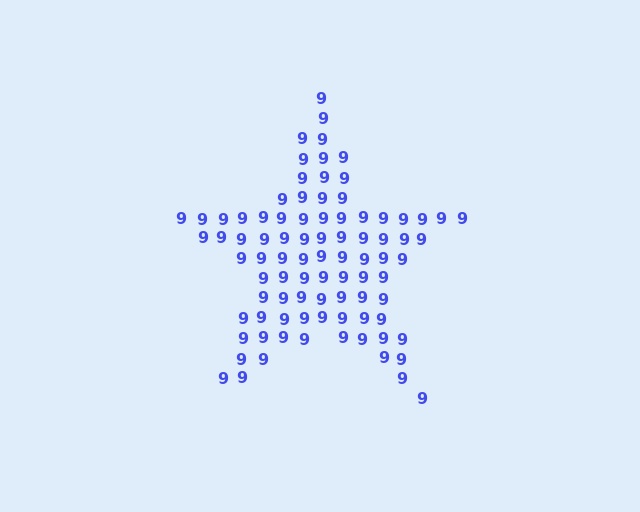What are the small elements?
The small elements are digit 9's.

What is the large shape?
The large shape is a star.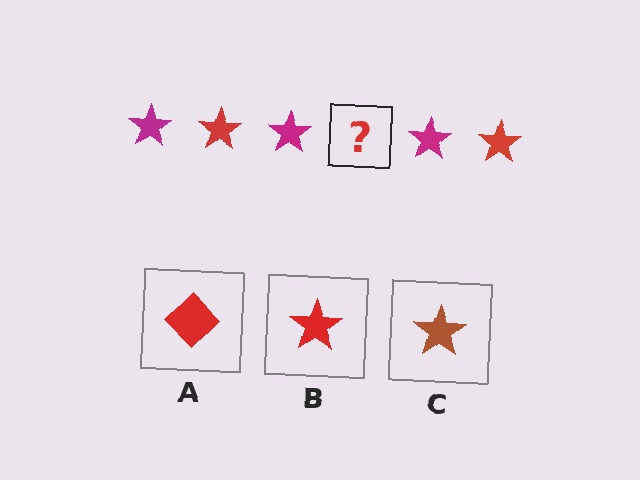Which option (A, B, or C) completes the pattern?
B.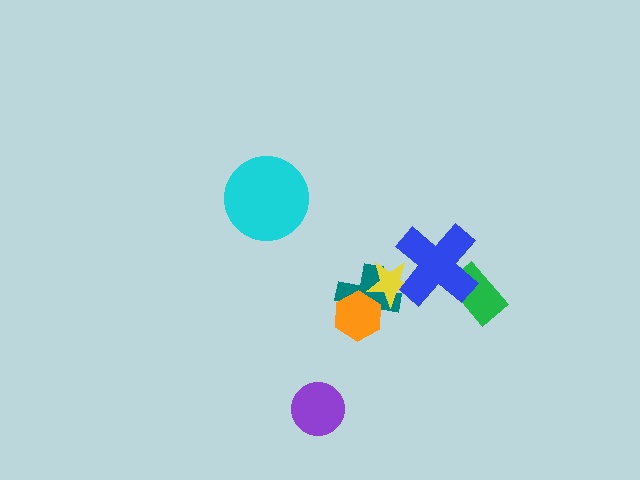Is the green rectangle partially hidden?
Yes, it is partially covered by another shape.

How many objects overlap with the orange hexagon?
1 object overlaps with the orange hexagon.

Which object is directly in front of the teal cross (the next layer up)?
The orange hexagon is directly in front of the teal cross.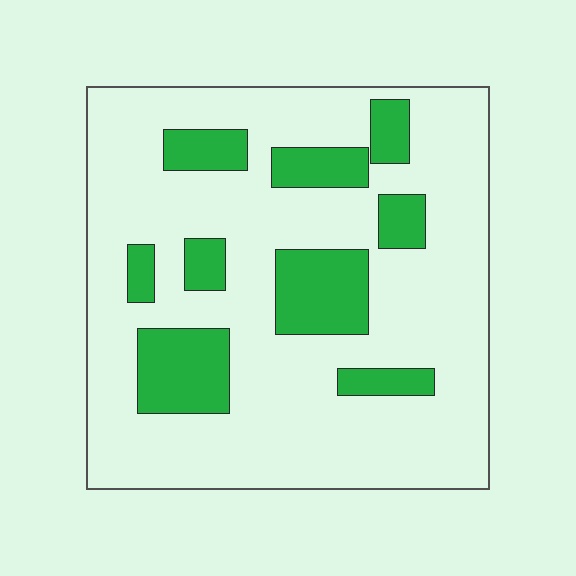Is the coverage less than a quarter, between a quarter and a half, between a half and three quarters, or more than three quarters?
Less than a quarter.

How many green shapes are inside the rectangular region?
9.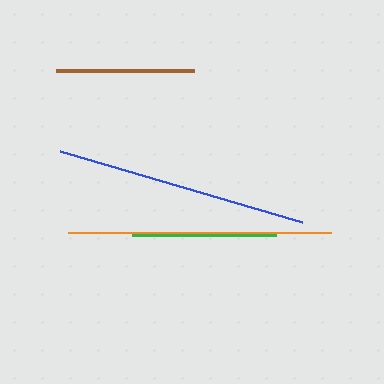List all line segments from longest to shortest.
From longest to shortest: orange, blue, green, brown.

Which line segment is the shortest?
The brown line is the shortest at approximately 138 pixels.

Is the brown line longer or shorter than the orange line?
The orange line is longer than the brown line.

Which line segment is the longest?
The orange line is the longest at approximately 263 pixels.